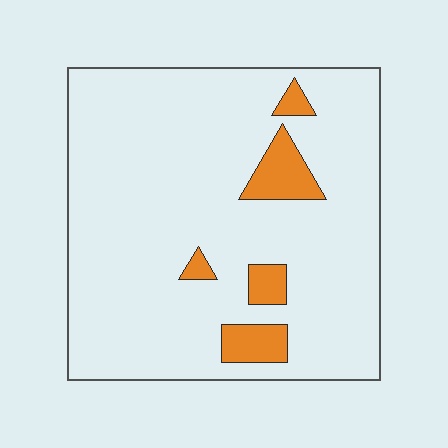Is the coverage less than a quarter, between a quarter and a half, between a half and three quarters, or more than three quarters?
Less than a quarter.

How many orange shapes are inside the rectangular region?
5.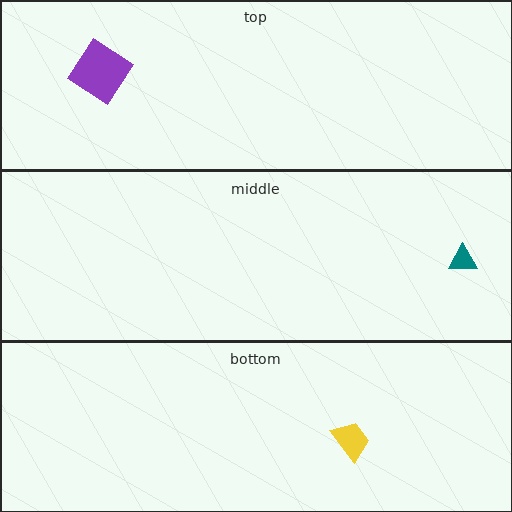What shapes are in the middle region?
The teal triangle.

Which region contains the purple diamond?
The top region.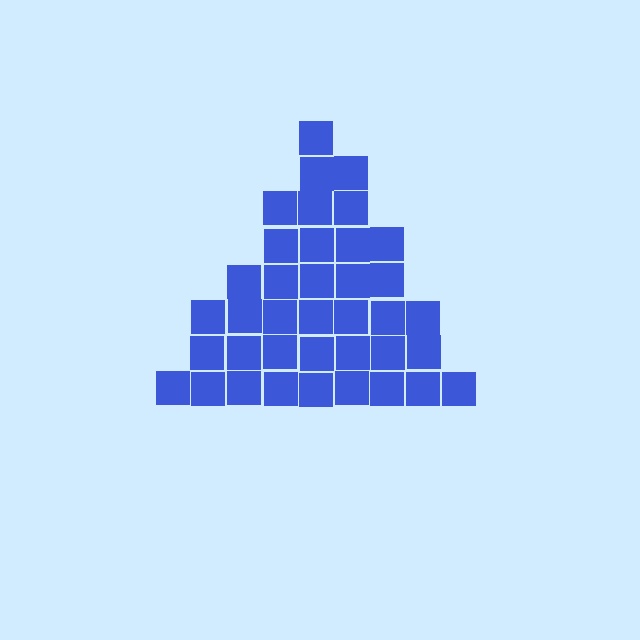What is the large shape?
The large shape is a triangle.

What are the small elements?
The small elements are squares.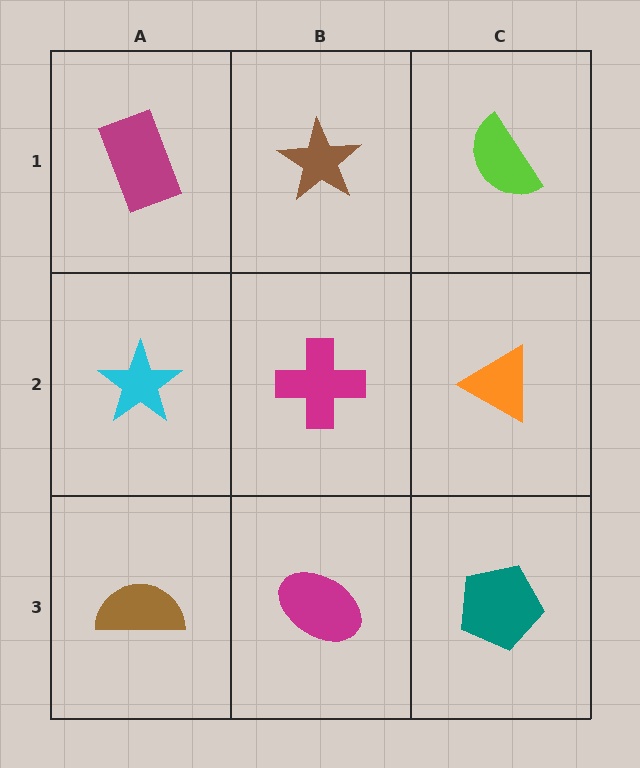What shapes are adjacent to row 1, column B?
A magenta cross (row 2, column B), a magenta rectangle (row 1, column A), a lime semicircle (row 1, column C).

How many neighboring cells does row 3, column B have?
3.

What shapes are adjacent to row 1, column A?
A cyan star (row 2, column A), a brown star (row 1, column B).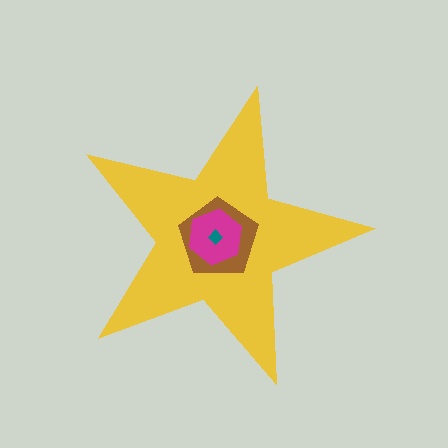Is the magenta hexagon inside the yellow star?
Yes.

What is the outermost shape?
The yellow star.